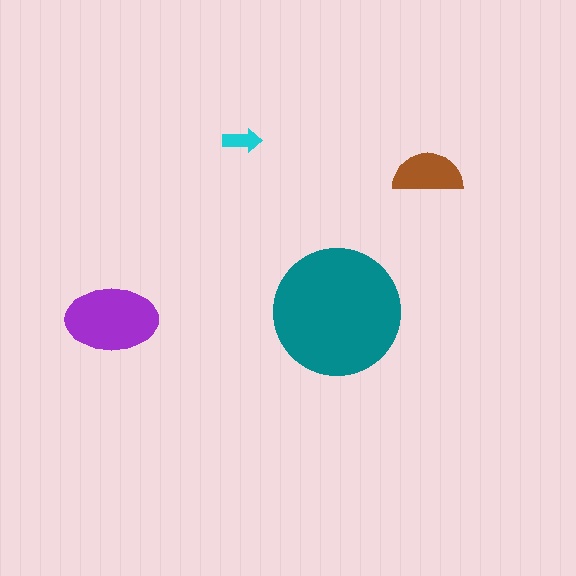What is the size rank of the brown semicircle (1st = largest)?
3rd.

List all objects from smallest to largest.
The cyan arrow, the brown semicircle, the purple ellipse, the teal circle.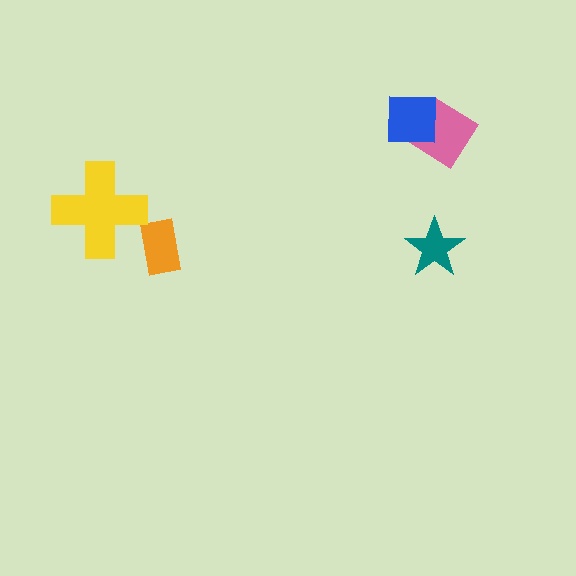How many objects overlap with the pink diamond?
1 object overlaps with the pink diamond.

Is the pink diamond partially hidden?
Yes, it is partially covered by another shape.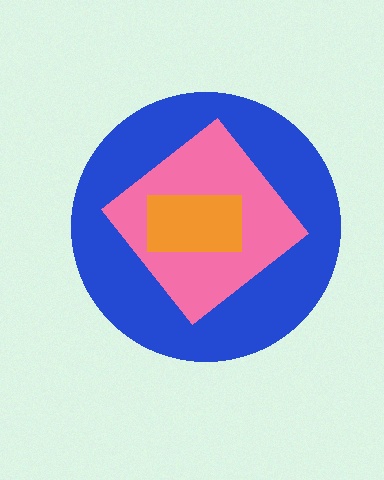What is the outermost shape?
The blue circle.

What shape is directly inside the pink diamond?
The orange rectangle.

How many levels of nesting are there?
3.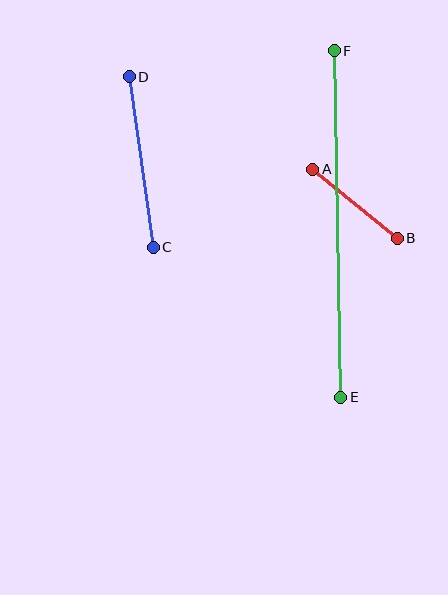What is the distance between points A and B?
The distance is approximately 109 pixels.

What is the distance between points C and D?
The distance is approximately 172 pixels.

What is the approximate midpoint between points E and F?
The midpoint is at approximately (337, 224) pixels.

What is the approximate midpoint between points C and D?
The midpoint is at approximately (141, 162) pixels.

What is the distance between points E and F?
The distance is approximately 346 pixels.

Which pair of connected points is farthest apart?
Points E and F are farthest apart.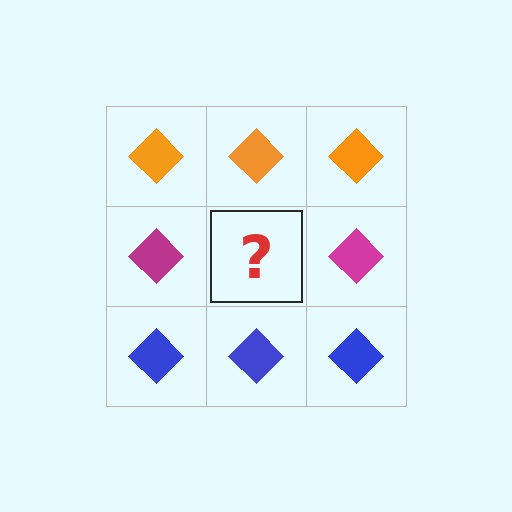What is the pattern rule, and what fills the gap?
The rule is that each row has a consistent color. The gap should be filled with a magenta diamond.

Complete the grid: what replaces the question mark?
The question mark should be replaced with a magenta diamond.